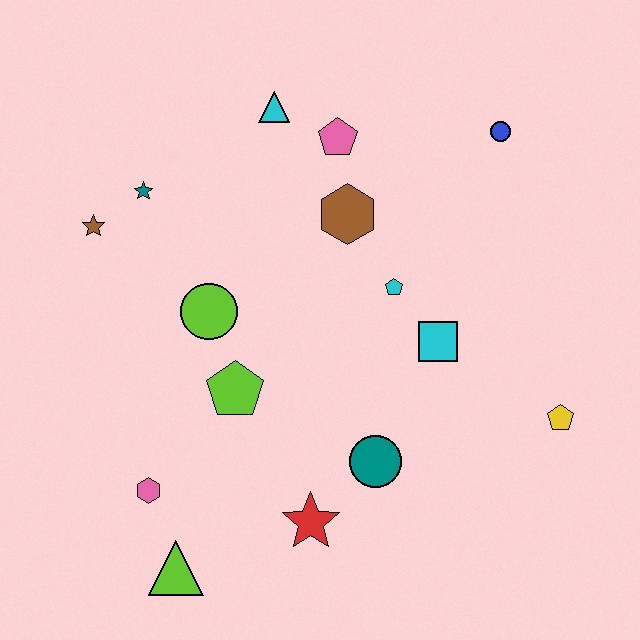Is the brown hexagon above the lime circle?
Yes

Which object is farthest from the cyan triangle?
The lime triangle is farthest from the cyan triangle.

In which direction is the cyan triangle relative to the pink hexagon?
The cyan triangle is above the pink hexagon.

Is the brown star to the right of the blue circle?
No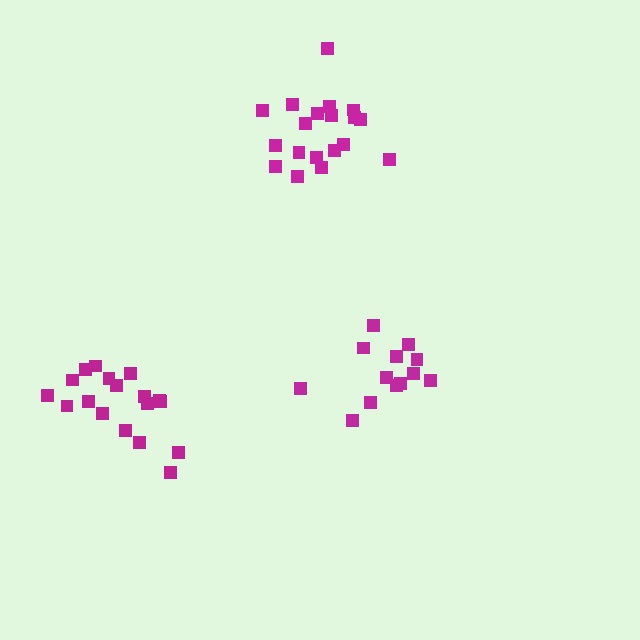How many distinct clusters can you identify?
There are 3 distinct clusters.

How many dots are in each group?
Group 1: 13 dots, Group 2: 18 dots, Group 3: 19 dots (50 total).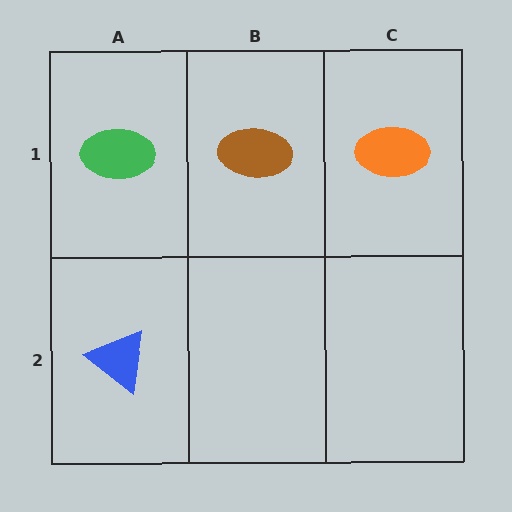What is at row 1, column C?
An orange ellipse.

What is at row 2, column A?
A blue triangle.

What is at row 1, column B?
A brown ellipse.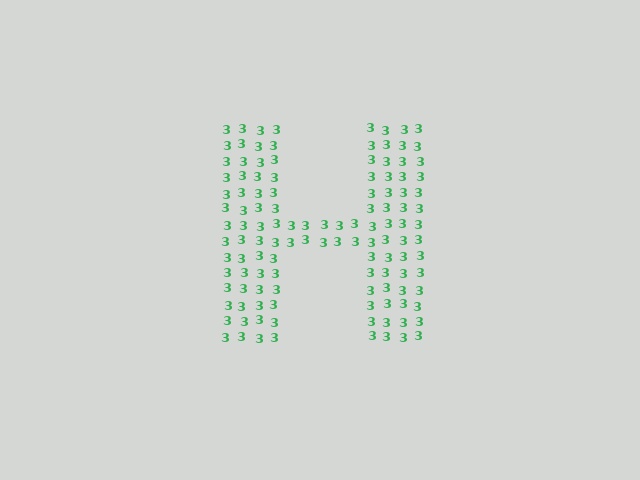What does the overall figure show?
The overall figure shows the letter H.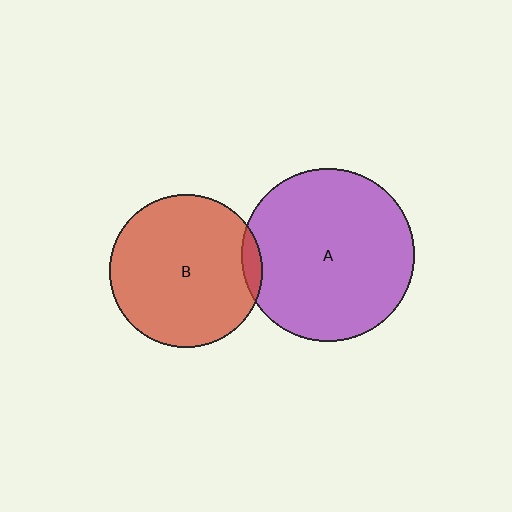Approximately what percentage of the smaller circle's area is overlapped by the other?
Approximately 5%.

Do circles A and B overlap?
Yes.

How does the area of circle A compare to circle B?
Approximately 1.3 times.